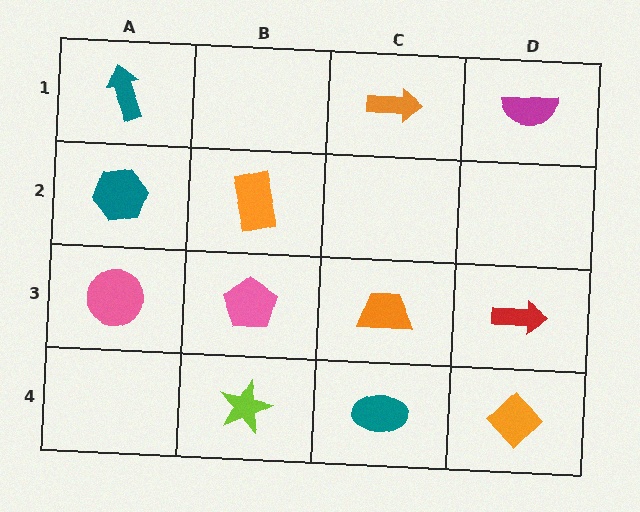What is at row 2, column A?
A teal hexagon.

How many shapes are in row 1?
3 shapes.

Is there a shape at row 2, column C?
No, that cell is empty.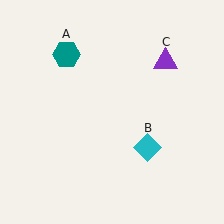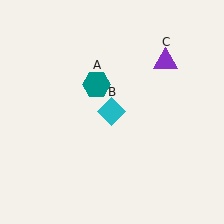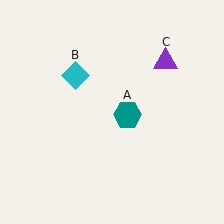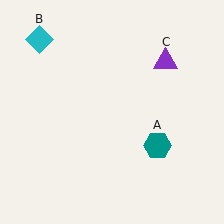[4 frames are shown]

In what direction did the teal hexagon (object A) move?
The teal hexagon (object A) moved down and to the right.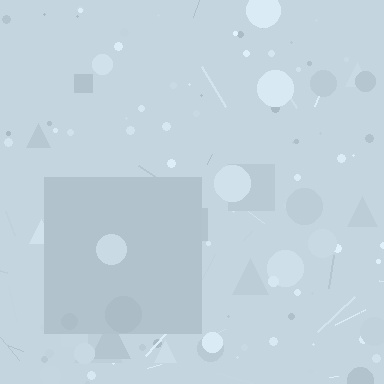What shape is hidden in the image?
A square is hidden in the image.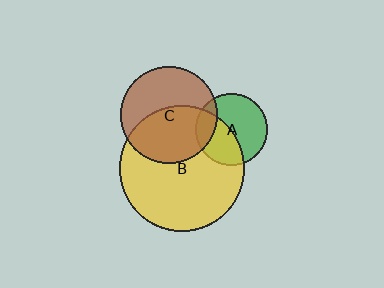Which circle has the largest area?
Circle B (yellow).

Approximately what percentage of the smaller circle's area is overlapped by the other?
Approximately 40%.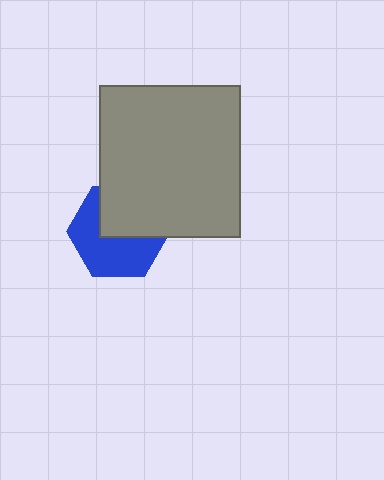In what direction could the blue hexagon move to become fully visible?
The blue hexagon could move down. That would shift it out from behind the gray rectangle entirely.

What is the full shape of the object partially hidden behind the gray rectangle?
The partially hidden object is a blue hexagon.